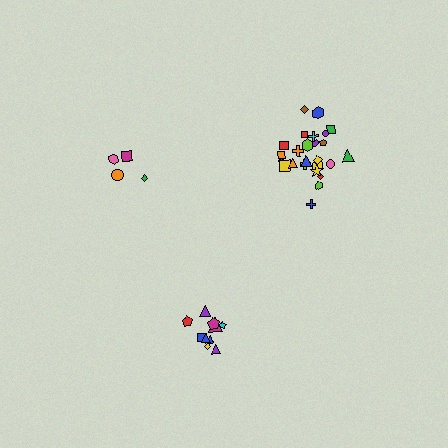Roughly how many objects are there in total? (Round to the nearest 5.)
Roughly 40 objects in total.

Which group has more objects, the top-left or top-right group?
The top-right group.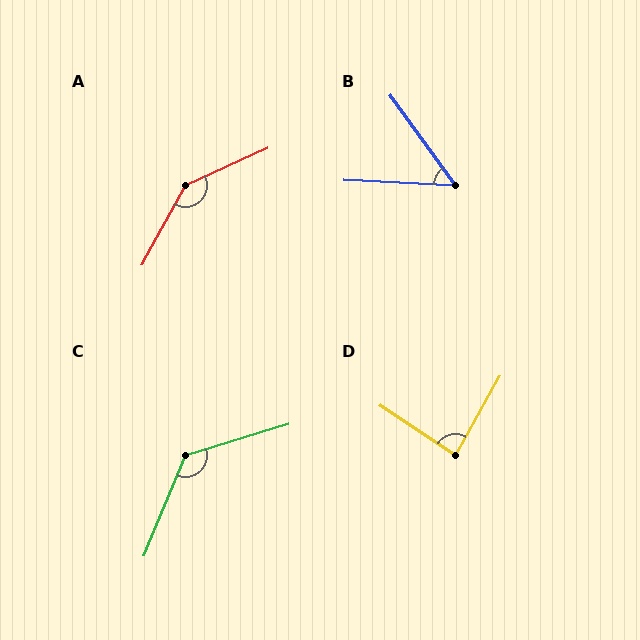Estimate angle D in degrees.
Approximately 85 degrees.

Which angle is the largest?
A, at approximately 143 degrees.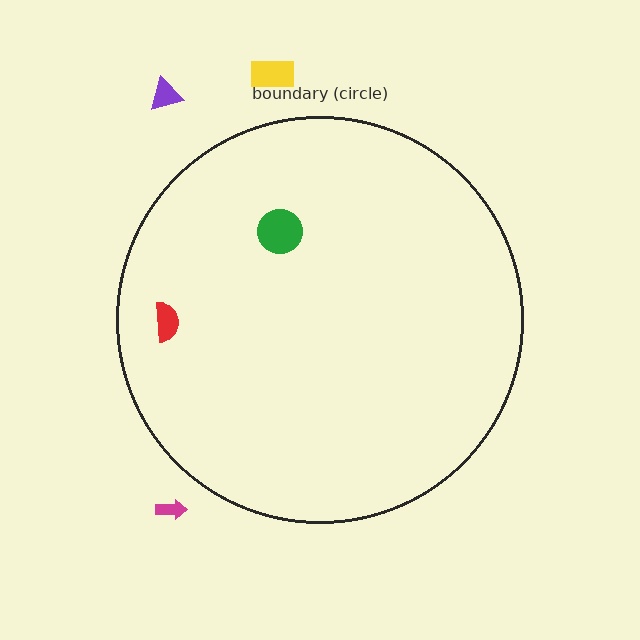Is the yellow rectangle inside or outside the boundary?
Outside.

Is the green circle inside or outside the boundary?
Inside.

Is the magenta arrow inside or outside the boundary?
Outside.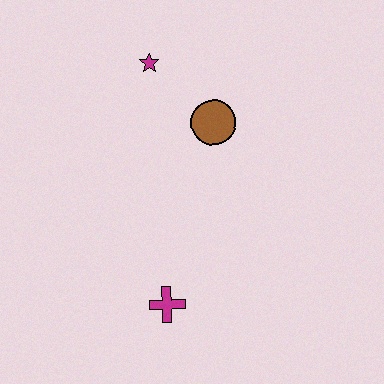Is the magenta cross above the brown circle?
No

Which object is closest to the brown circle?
The magenta star is closest to the brown circle.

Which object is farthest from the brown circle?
The magenta cross is farthest from the brown circle.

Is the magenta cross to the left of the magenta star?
No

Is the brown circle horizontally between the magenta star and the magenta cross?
No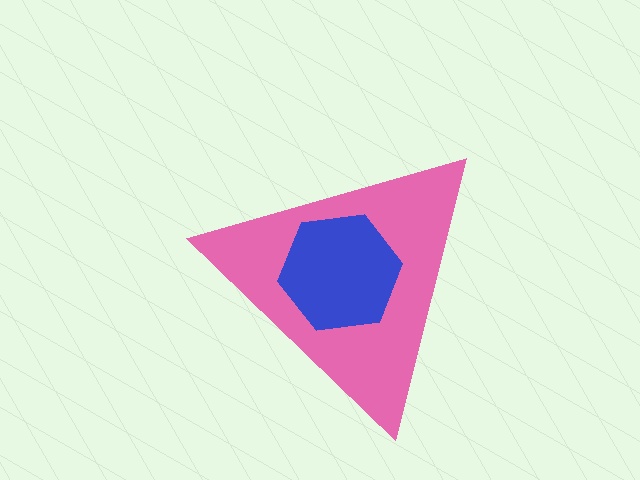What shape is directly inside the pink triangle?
The blue hexagon.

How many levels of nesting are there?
2.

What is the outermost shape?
The pink triangle.